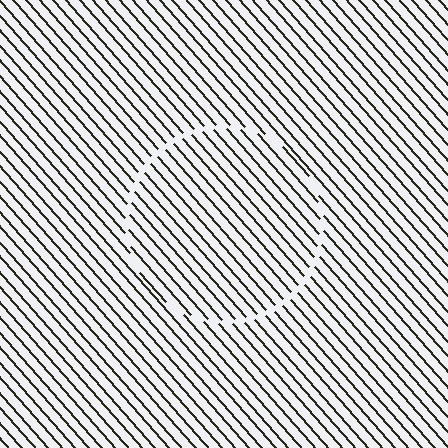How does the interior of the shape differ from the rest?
The interior of the shape contains the same grating, shifted by half a period — the contour is defined by the phase discontinuity where line-ends from the inner and outer gratings abut.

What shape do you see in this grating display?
An illusory circle. The interior of the shape contains the same grating, shifted by half a period — the contour is defined by the phase discontinuity where line-ends from the inner and outer gratings abut.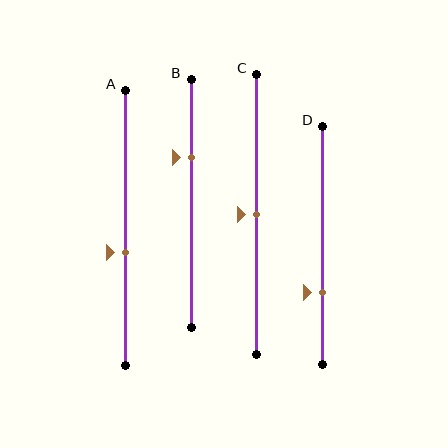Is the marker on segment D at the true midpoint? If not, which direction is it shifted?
No, the marker on segment D is shifted downward by about 19% of the segment length.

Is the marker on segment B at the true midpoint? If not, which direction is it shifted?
No, the marker on segment B is shifted upward by about 19% of the segment length.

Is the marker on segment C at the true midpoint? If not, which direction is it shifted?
Yes, the marker on segment C is at the true midpoint.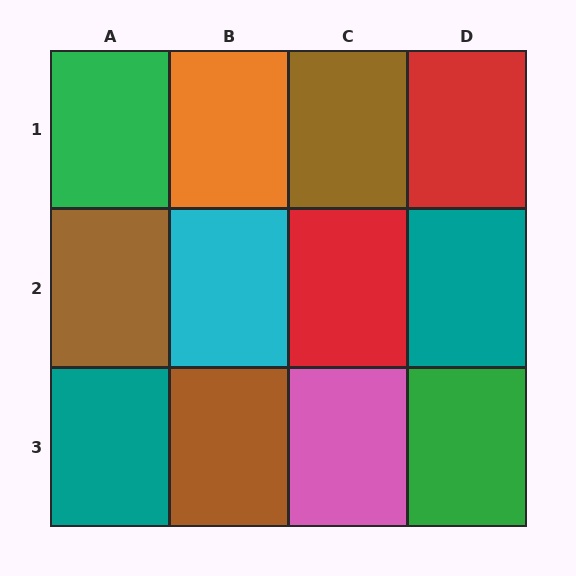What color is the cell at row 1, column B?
Orange.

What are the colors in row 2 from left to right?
Brown, cyan, red, teal.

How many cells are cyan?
1 cell is cyan.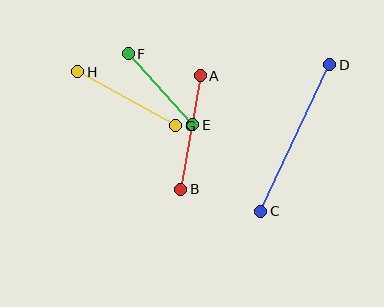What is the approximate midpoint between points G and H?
The midpoint is at approximately (127, 99) pixels.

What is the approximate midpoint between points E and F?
The midpoint is at approximately (161, 89) pixels.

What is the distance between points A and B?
The distance is approximately 115 pixels.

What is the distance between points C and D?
The distance is approximately 162 pixels.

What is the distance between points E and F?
The distance is approximately 96 pixels.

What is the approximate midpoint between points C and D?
The midpoint is at approximately (295, 138) pixels.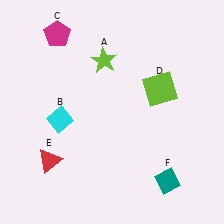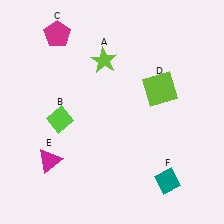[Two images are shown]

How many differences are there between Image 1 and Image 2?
There are 2 differences between the two images.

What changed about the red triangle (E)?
In Image 1, E is red. In Image 2, it changed to magenta.